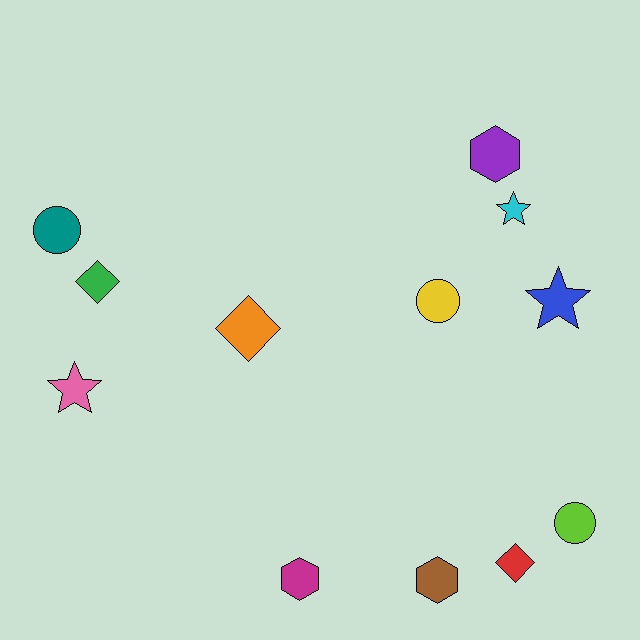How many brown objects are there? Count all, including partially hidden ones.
There is 1 brown object.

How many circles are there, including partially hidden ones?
There are 3 circles.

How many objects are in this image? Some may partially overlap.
There are 12 objects.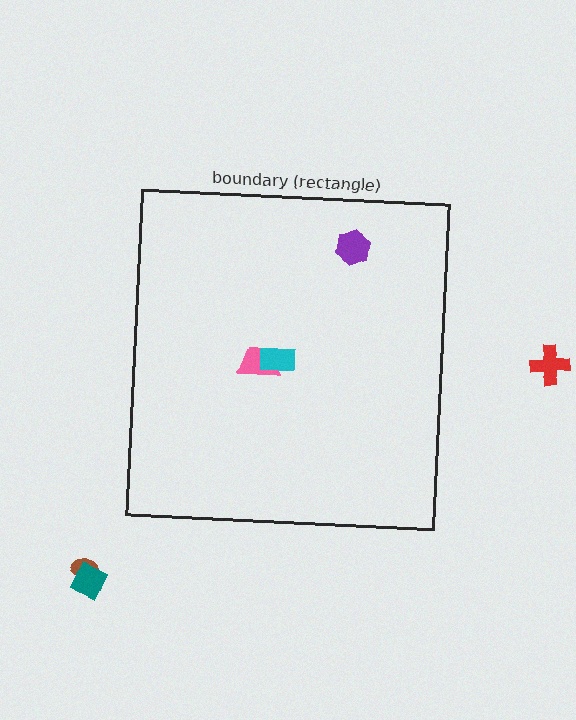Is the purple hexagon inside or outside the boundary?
Inside.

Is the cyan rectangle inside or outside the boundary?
Inside.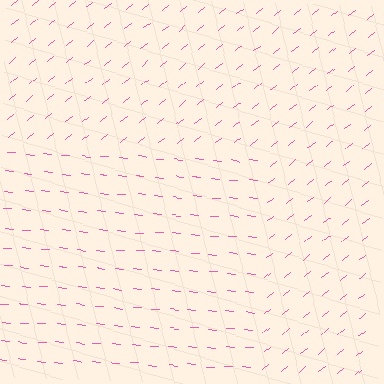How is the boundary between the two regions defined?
The boundary is defined purely by a change in line orientation (approximately 45 degrees difference). All lines are the same color and thickness.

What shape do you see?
I see a rectangle.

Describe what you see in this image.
The image is filled with small pink line segments. A rectangle region in the image has lines oriented differently from the surrounding lines, creating a visible texture boundary.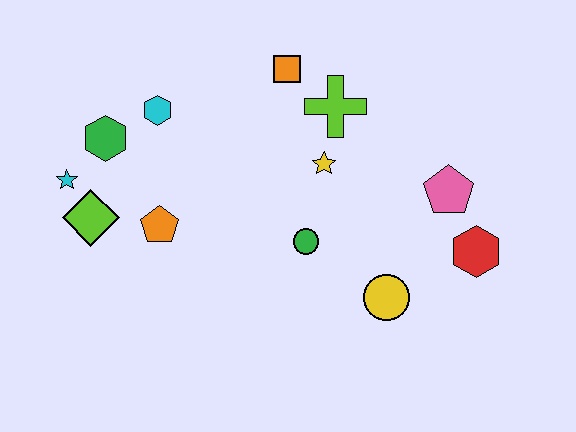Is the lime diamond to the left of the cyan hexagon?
Yes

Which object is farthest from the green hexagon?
The red hexagon is farthest from the green hexagon.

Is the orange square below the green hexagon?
No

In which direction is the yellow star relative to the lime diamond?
The yellow star is to the right of the lime diamond.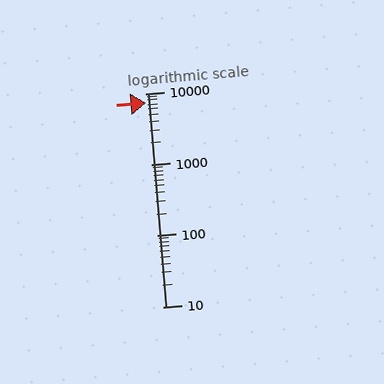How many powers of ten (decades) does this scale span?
The scale spans 3 decades, from 10 to 10000.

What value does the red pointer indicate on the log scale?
The pointer indicates approximately 7300.